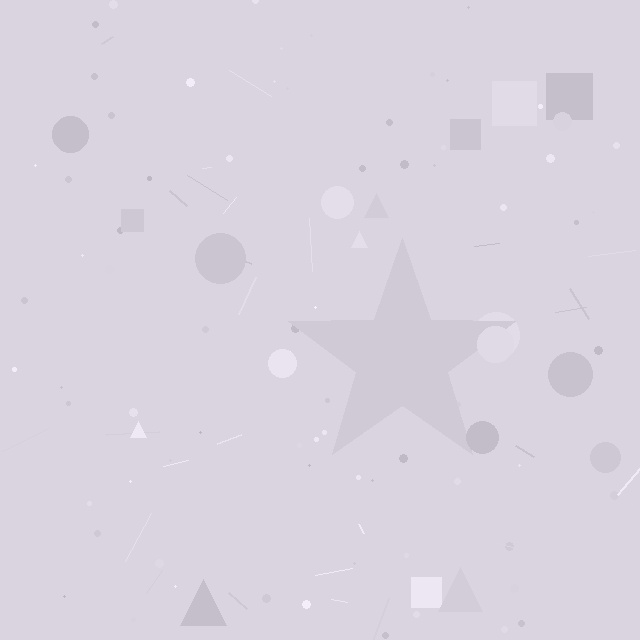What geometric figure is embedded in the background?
A star is embedded in the background.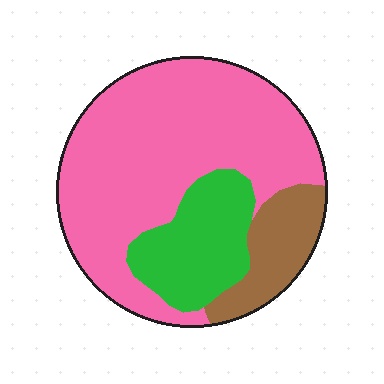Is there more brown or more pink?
Pink.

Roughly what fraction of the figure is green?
Green covers 20% of the figure.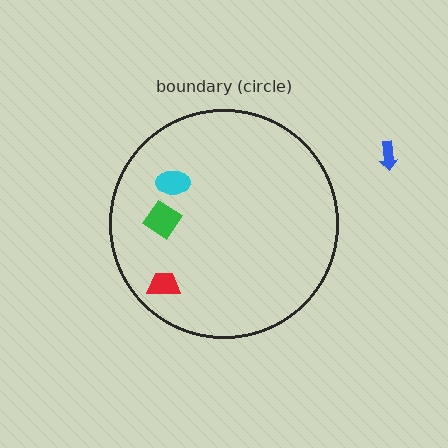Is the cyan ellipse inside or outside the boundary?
Inside.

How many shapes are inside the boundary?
3 inside, 1 outside.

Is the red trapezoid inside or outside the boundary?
Inside.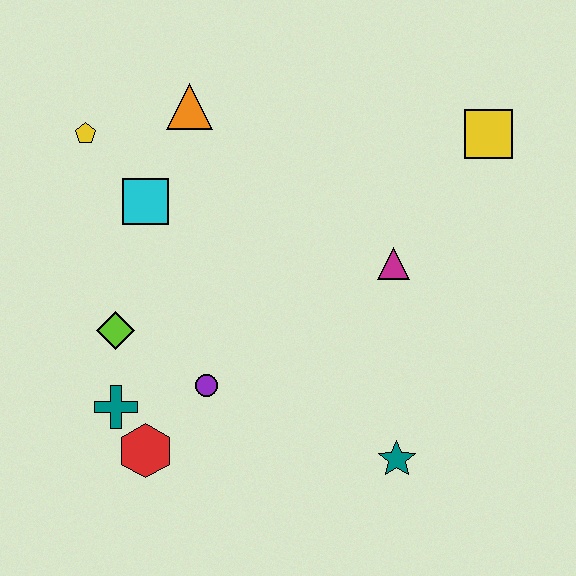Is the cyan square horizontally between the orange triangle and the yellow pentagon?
Yes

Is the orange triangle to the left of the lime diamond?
No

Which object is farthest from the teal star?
The yellow pentagon is farthest from the teal star.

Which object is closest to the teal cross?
The red hexagon is closest to the teal cross.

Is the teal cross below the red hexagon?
No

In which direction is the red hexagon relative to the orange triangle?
The red hexagon is below the orange triangle.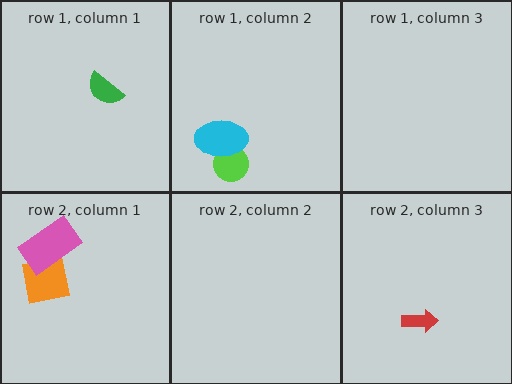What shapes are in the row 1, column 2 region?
The lime circle, the cyan ellipse.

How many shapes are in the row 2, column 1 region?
2.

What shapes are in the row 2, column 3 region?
The red arrow.